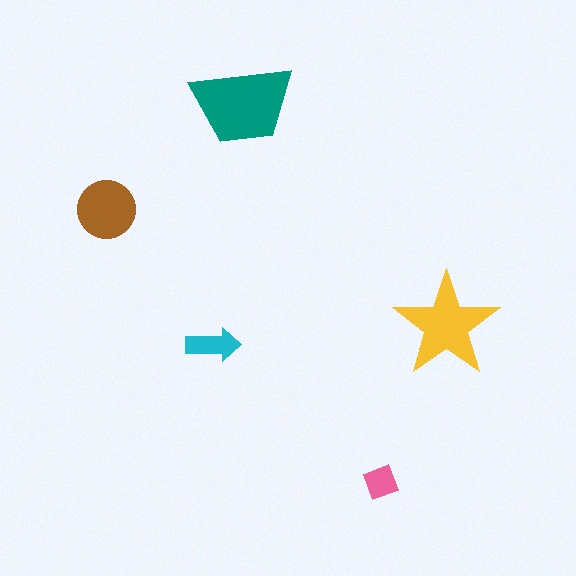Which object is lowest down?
The pink diamond is bottommost.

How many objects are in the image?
There are 5 objects in the image.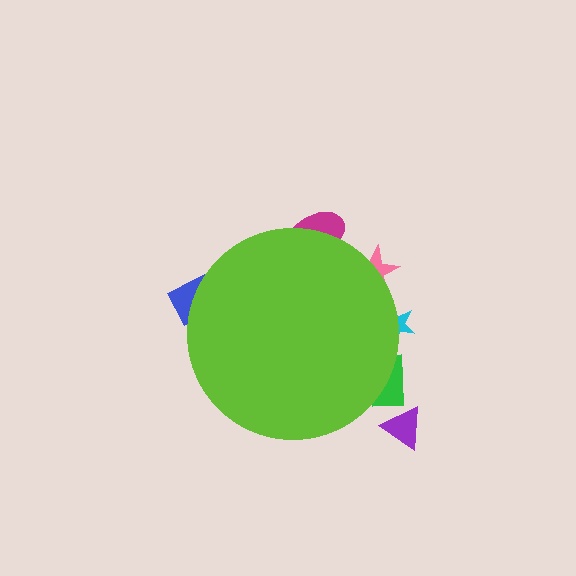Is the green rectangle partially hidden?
Yes, the green rectangle is partially hidden behind the lime circle.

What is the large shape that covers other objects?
A lime circle.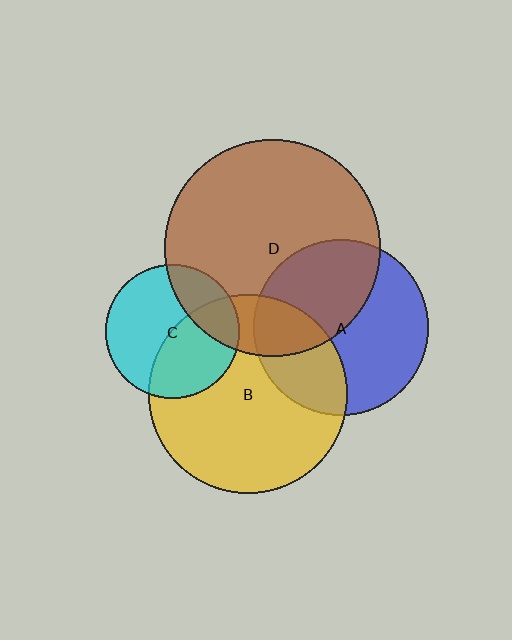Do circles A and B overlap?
Yes.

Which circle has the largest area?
Circle D (brown).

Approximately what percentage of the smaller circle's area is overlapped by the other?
Approximately 30%.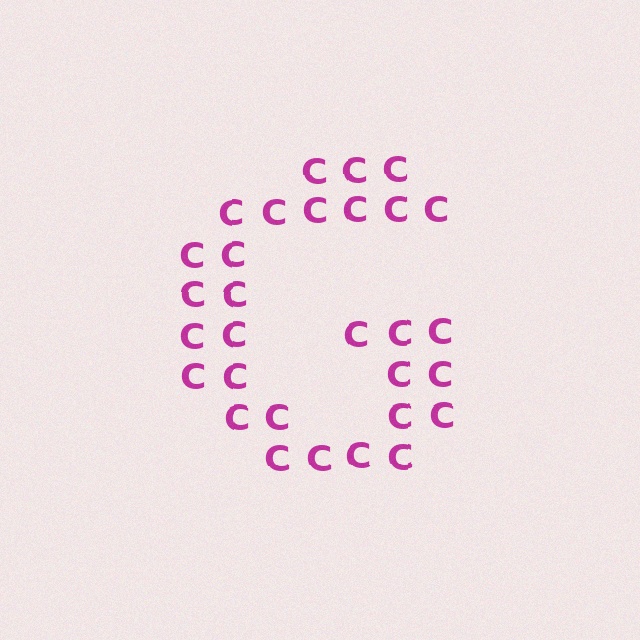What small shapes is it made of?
It is made of small letter C's.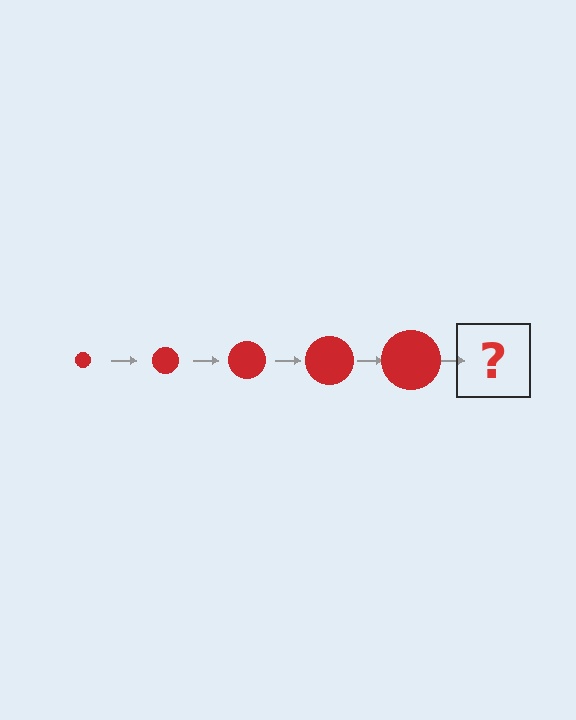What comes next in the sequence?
The next element should be a red circle, larger than the previous one.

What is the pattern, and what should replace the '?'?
The pattern is that the circle gets progressively larger each step. The '?' should be a red circle, larger than the previous one.